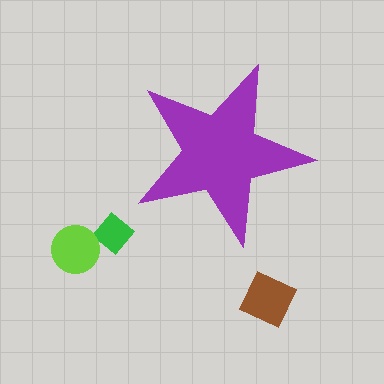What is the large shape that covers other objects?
A purple star.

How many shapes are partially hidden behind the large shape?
0 shapes are partially hidden.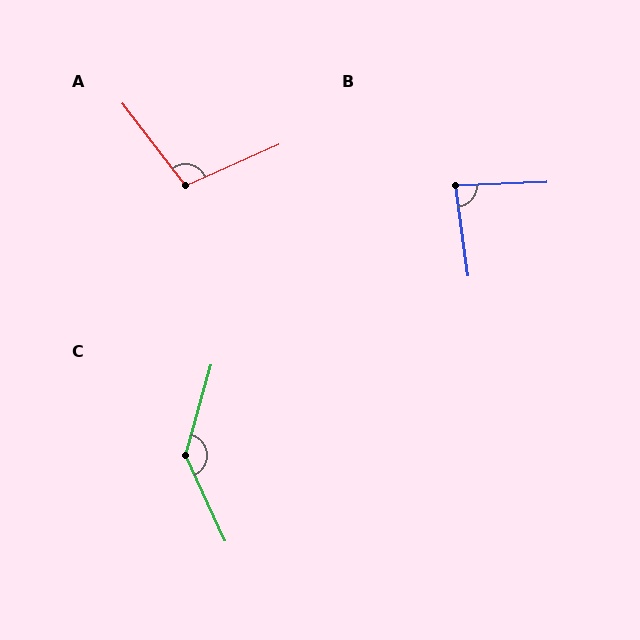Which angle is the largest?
C, at approximately 139 degrees.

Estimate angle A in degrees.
Approximately 104 degrees.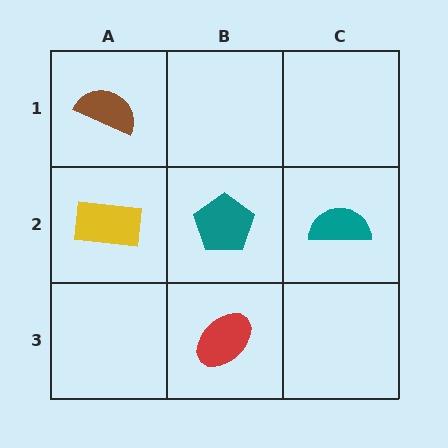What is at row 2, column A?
A yellow rectangle.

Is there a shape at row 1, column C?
No, that cell is empty.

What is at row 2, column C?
A teal semicircle.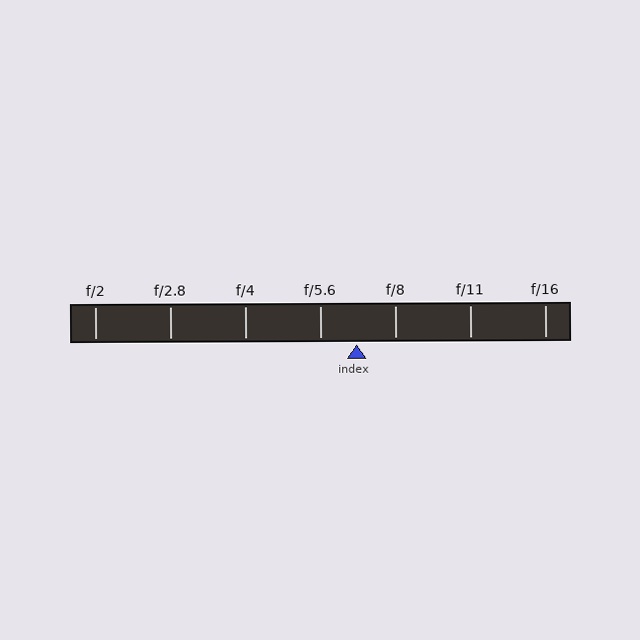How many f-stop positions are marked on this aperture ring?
There are 7 f-stop positions marked.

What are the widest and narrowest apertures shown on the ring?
The widest aperture shown is f/2 and the narrowest is f/16.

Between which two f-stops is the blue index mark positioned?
The index mark is between f/5.6 and f/8.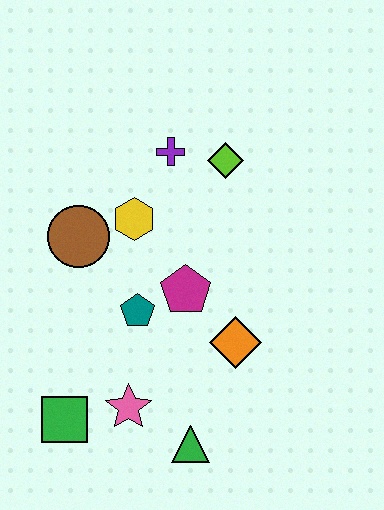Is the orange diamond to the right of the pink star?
Yes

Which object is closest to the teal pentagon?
The magenta pentagon is closest to the teal pentagon.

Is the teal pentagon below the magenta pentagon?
Yes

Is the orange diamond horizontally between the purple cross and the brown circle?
No